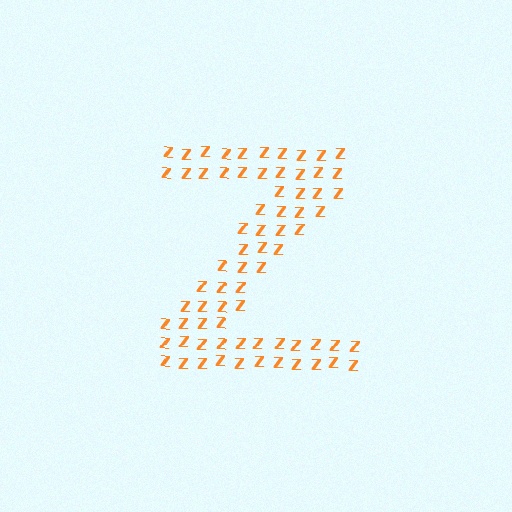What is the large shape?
The large shape is the letter Z.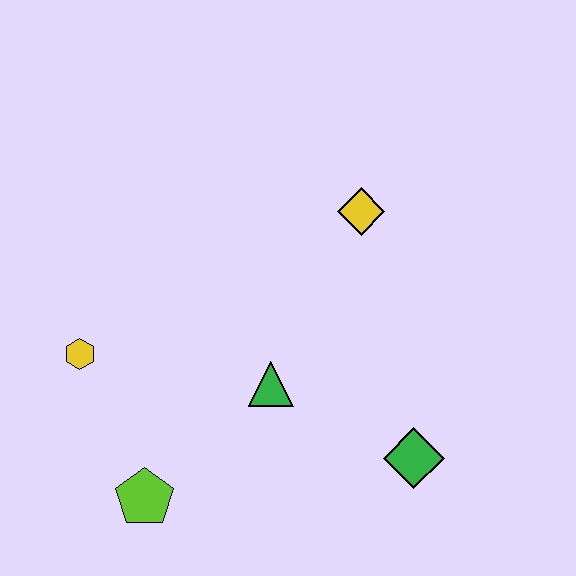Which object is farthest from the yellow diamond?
The lime pentagon is farthest from the yellow diamond.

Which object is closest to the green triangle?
The green diamond is closest to the green triangle.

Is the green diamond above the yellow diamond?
No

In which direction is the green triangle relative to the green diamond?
The green triangle is to the left of the green diamond.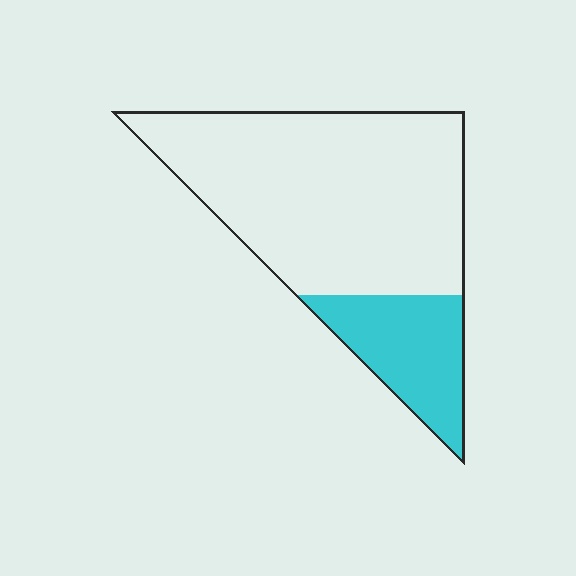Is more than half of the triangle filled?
No.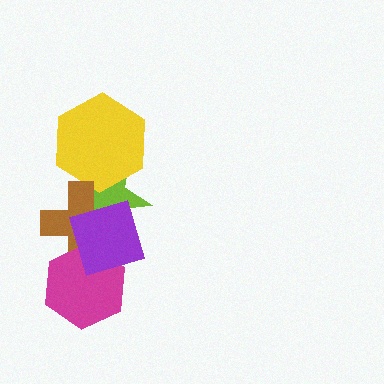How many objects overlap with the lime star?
3 objects overlap with the lime star.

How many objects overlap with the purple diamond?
3 objects overlap with the purple diamond.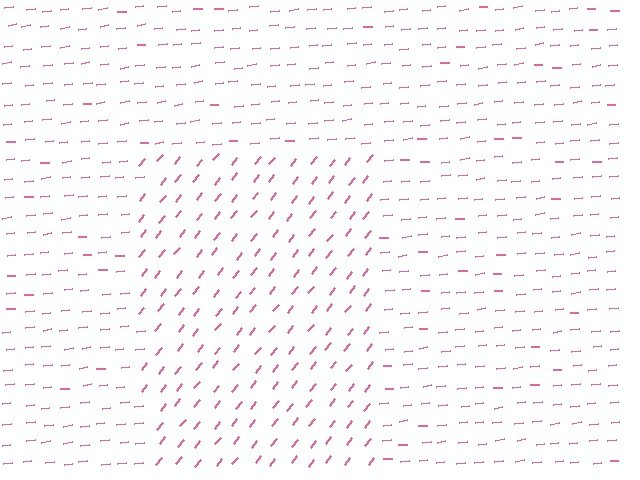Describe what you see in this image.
The image is filled with small pink line segments. A rectangle region in the image has lines oriented differently from the surrounding lines, creating a visible texture boundary.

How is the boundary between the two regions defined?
The boundary is defined purely by a change in line orientation (approximately 45 degrees difference). All lines are the same color and thickness.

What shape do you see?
I see a rectangle.